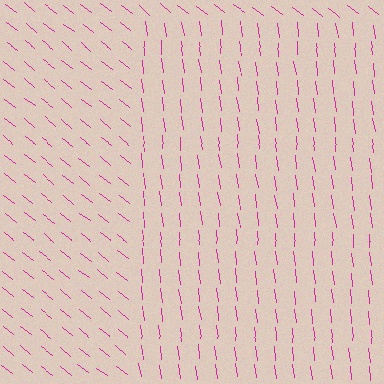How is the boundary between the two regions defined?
The boundary is defined purely by a change in line orientation (approximately 45 degrees difference). All lines are the same color and thickness.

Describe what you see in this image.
The image is filled with small magenta line segments. A rectangle region in the image has lines oriented differently from the surrounding lines, creating a visible texture boundary.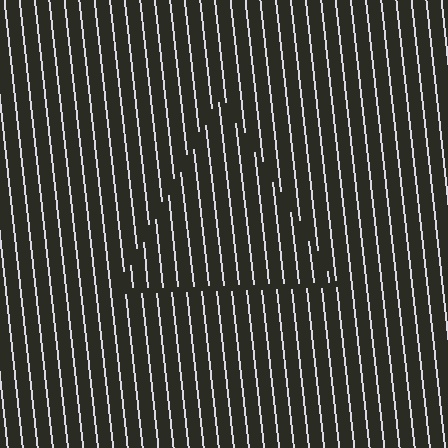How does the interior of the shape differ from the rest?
The interior of the shape contains the same grating, shifted by half a period — the contour is defined by the phase discontinuity where line-ends from the inner and outer gratings abut.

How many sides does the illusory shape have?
3 sides — the line-ends trace a triangle.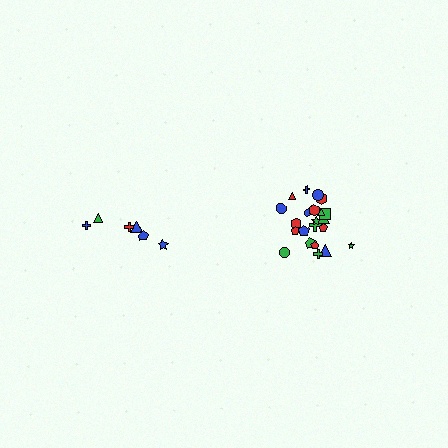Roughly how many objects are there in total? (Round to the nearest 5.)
Roughly 30 objects in total.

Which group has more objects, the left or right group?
The right group.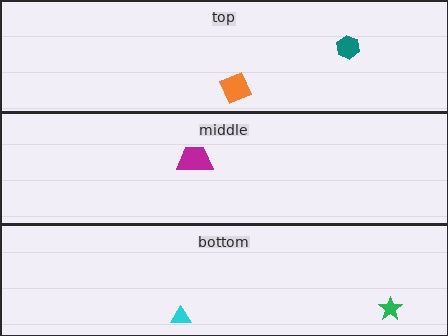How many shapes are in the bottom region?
2.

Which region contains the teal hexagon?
The top region.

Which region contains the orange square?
The top region.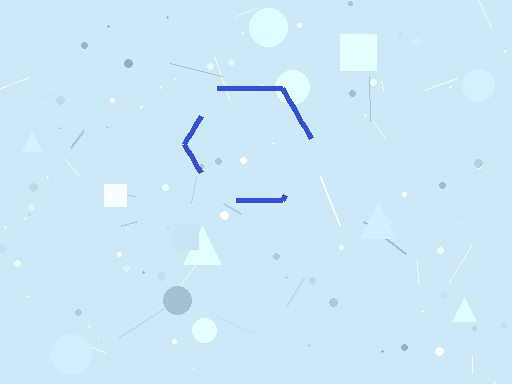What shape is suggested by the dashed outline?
The dashed outline suggests a hexagon.